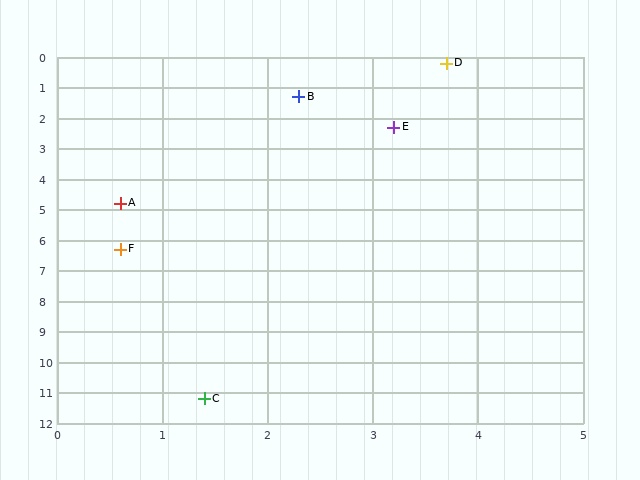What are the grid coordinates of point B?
Point B is at approximately (2.3, 1.3).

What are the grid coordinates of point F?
Point F is at approximately (0.6, 6.3).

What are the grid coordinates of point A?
Point A is at approximately (0.6, 4.8).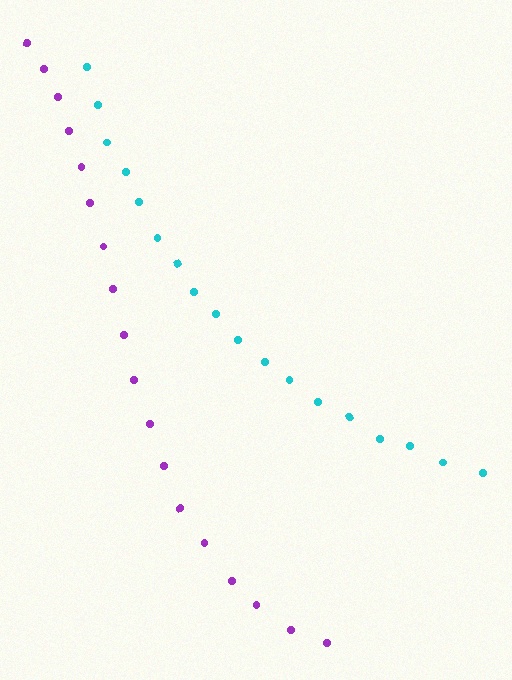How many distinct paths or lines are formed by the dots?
There are 2 distinct paths.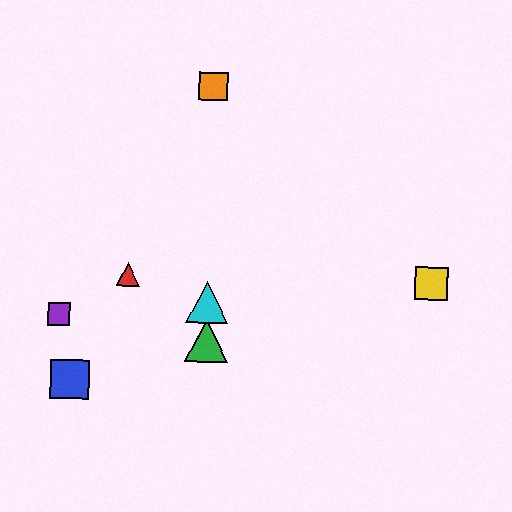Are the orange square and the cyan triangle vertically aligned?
Yes, both are at x≈213.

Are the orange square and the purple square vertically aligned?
No, the orange square is at x≈213 and the purple square is at x≈59.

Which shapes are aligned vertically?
The green triangle, the orange square, the cyan triangle are aligned vertically.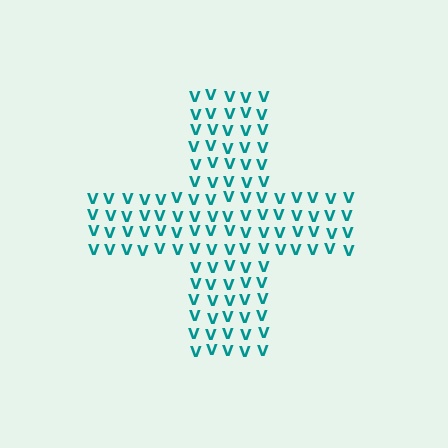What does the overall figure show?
The overall figure shows a cross.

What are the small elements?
The small elements are letter V's.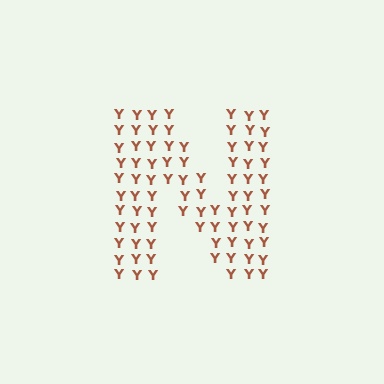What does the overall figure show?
The overall figure shows the letter N.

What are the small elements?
The small elements are letter Y's.